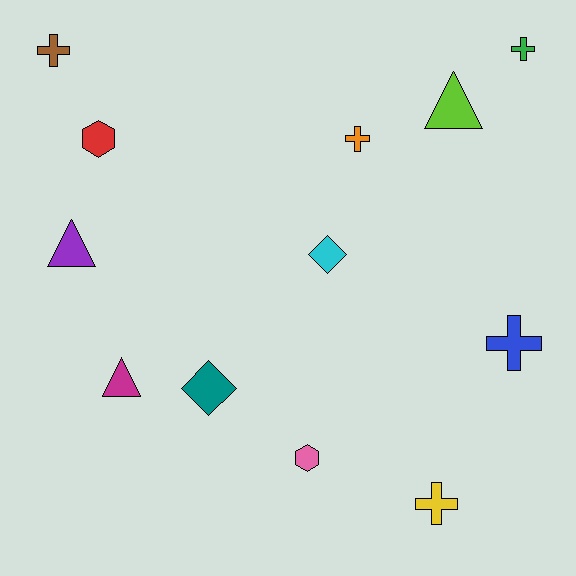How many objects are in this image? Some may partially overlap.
There are 12 objects.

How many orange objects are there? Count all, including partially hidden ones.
There is 1 orange object.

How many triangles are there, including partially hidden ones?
There are 3 triangles.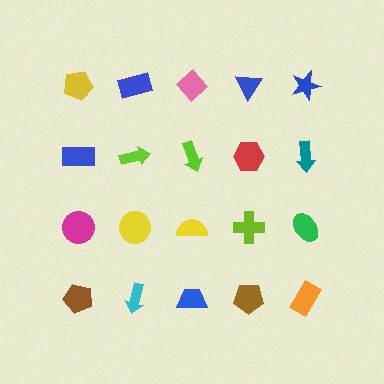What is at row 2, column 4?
A red hexagon.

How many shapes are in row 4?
5 shapes.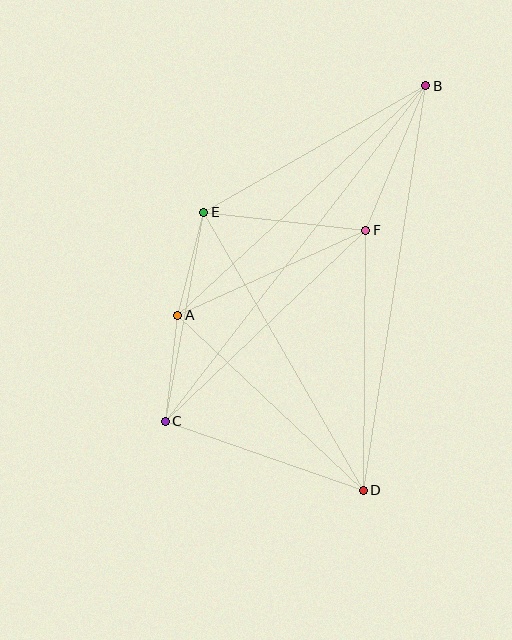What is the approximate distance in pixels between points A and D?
The distance between A and D is approximately 255 pixels.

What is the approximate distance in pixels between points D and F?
The distance between D and F is approximately 260 pixels.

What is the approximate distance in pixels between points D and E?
The distance between D and E is approximately 320 pixels.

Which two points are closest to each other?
Points A and E are closest to each other.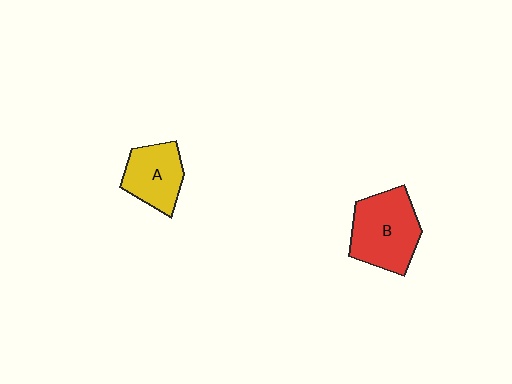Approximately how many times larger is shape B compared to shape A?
Approximately 1.4 times.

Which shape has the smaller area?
Shape A (yellow).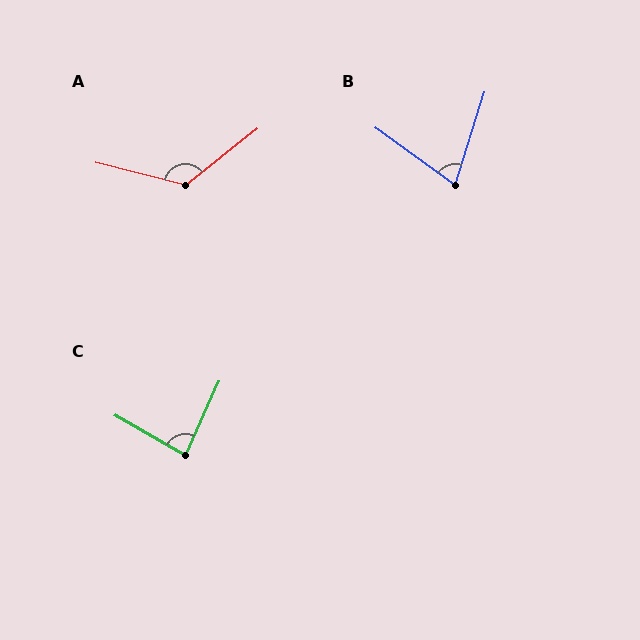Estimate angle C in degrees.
Approximately 85 degrees.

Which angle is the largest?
A, at approximately 127 degrees.